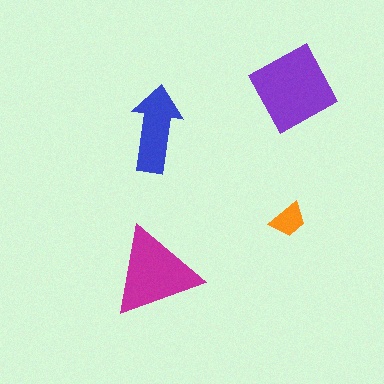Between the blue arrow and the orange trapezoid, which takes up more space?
The blue arrow.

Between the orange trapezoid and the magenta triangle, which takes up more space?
The magenta triangle.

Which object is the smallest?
The orange trapezoid.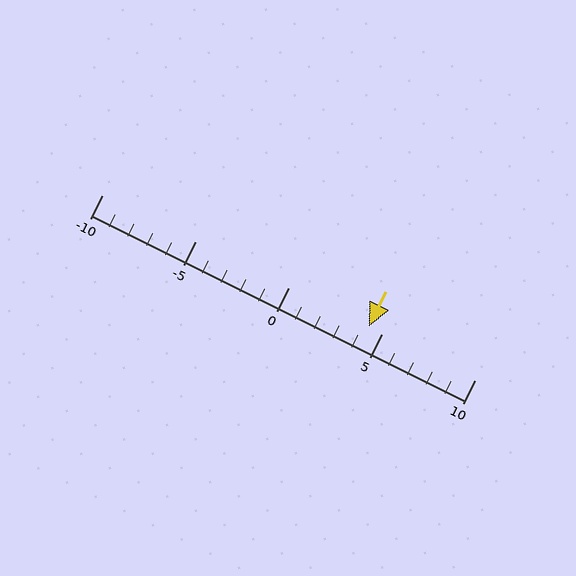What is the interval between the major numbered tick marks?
The major tick marks are spaced 5 units apart.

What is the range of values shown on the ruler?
The ruler shows values from -10 to 10.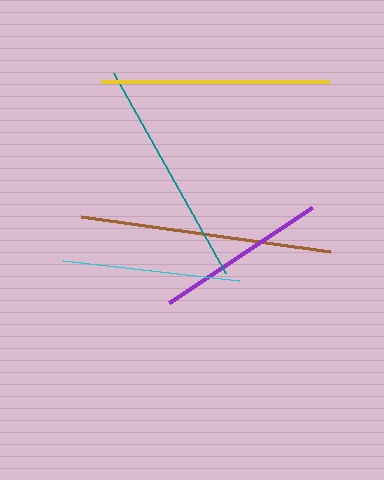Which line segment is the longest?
The brown line is the longest at approximately 252 pixels.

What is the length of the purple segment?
The purple segment is approximately 172 pixels long.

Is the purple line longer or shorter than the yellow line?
The yellow line is longer than the purple line.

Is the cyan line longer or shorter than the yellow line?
The yellow line is longer than the cyan line.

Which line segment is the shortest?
The purple line is the shortest at approximately 172 pixels.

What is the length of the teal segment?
The teal segment is approximately 229 pixels long.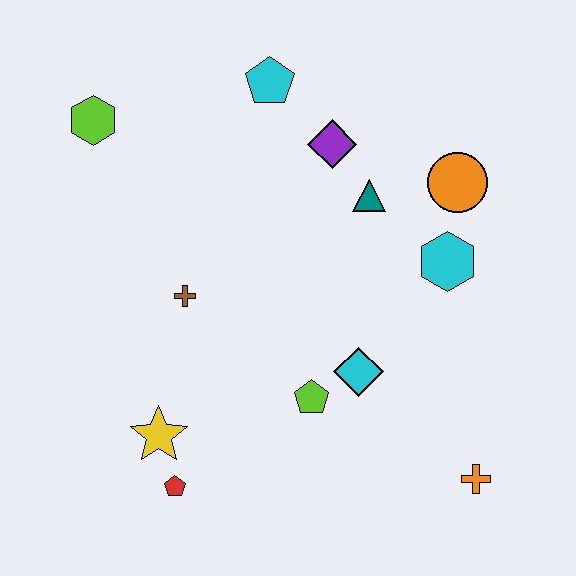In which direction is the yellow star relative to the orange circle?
The yellow star is to the left of the orange circle.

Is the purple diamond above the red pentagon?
Yes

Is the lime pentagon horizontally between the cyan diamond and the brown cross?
Yes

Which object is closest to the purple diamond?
The teal triangle is closest to the purple diamond.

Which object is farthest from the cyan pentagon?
The orange cross is farthest from the cyan pentagon.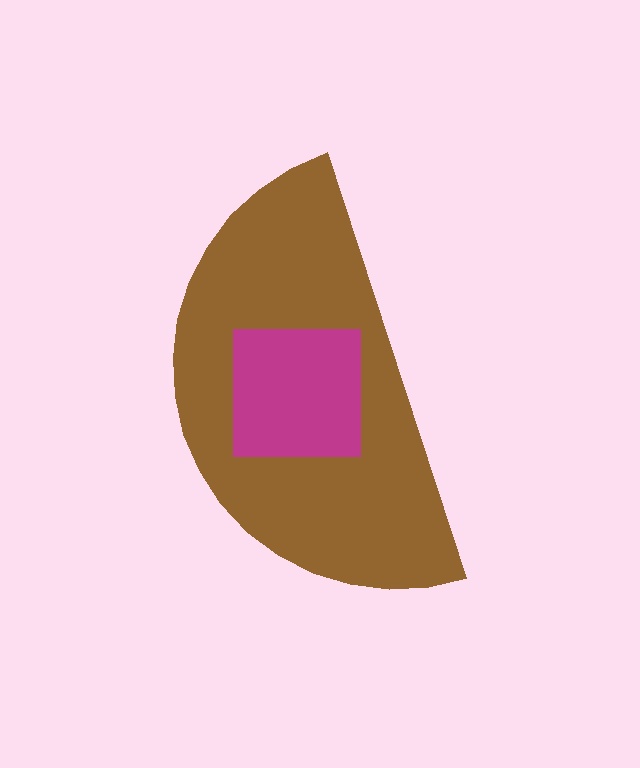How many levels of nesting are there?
2.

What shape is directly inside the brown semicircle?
The magenta square.